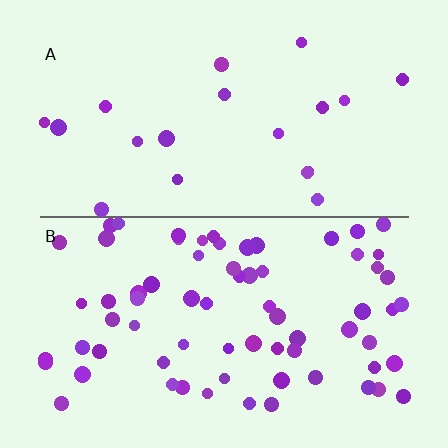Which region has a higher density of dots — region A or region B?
B (the bottom).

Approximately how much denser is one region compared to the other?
Approximately 3.6× — region B over region A.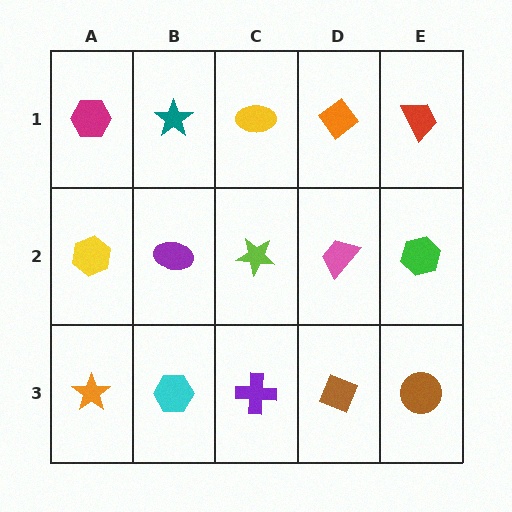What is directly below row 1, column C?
A lime star.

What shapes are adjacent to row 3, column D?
A pink trapezoid (row 2, column D), a purple cross (row 3, column C), a brown circle (row 3, column E).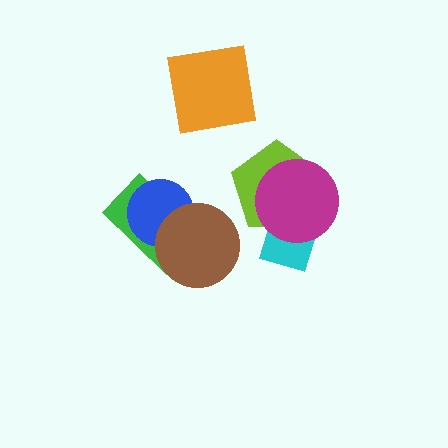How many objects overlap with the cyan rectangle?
2 objects overlap with the cyan rectangle.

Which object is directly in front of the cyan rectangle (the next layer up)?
The lime pentagon is directly in front of the cyan rectangle.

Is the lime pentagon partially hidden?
Yes, it is partially covered by another shape.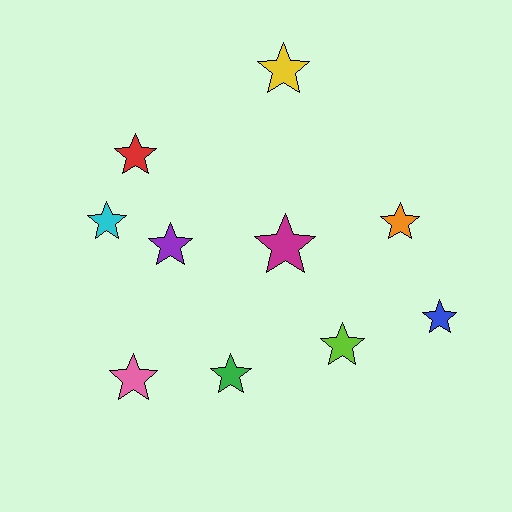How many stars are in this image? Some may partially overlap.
There are 10 stars.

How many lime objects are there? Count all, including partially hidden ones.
There is 1 lime object.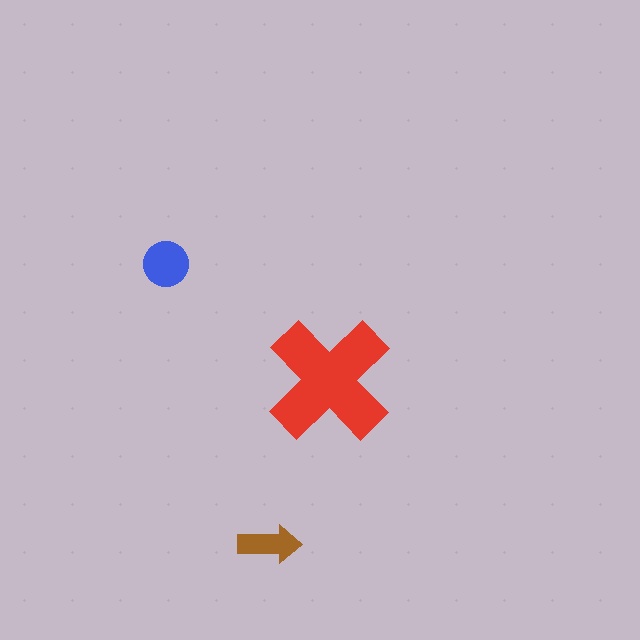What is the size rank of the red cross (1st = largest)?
1st.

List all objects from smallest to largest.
The brown arrow, the blue circle, the red cross.